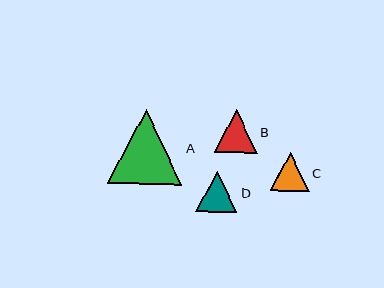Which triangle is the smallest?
Triangle C is the smallest with a size of approximately 39 pixels.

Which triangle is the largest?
Triangle A is the largest with a size of approximately 74 pixels.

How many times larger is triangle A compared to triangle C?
Triangle A is approximately 1.9 times the size of triangle C.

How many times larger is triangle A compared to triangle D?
Triangle A is approximately 1.8 times the size of triangle D.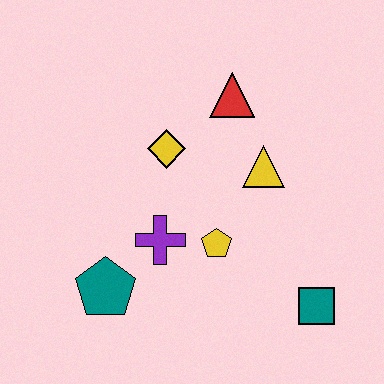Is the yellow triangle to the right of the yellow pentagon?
Yes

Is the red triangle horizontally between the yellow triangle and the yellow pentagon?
Yes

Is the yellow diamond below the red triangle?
Yes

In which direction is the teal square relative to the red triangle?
The teal square is below the red triangle.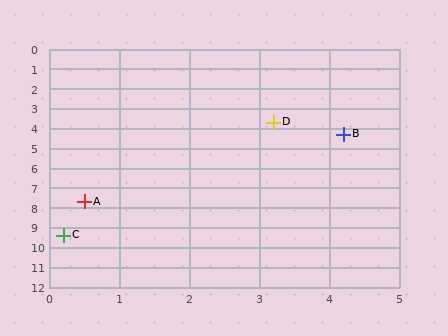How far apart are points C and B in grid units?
Points C and B are about 6.5 grid units apart.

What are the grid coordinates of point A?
Point A is at approximately (0.5, 7.7).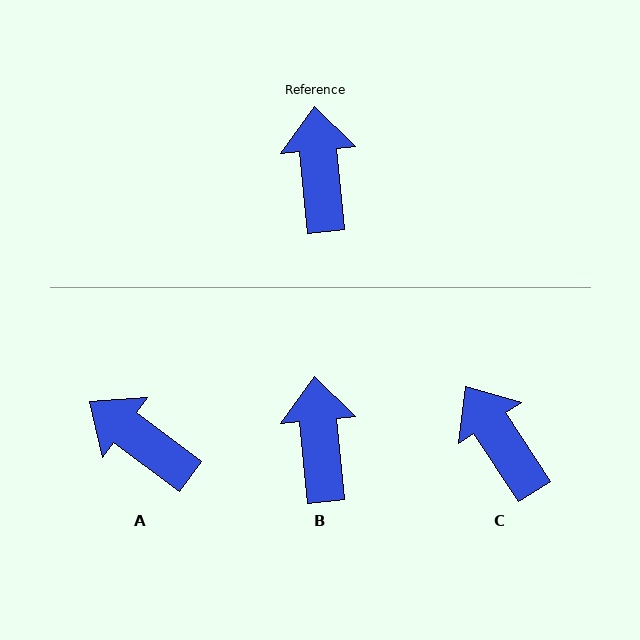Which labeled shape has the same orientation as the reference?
B.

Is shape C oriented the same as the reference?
No, it is off by about 28 degrees.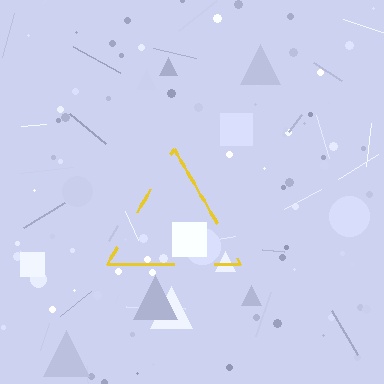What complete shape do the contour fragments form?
The contour fragments form a triangle.